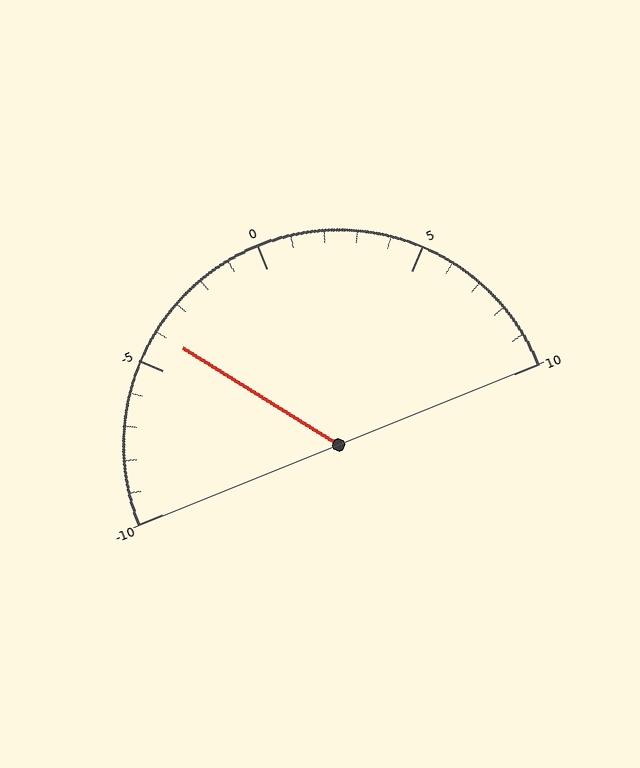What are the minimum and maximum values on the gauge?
The gauge ranges from -10 to 10.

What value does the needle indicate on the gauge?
The needle indicates approximately -4.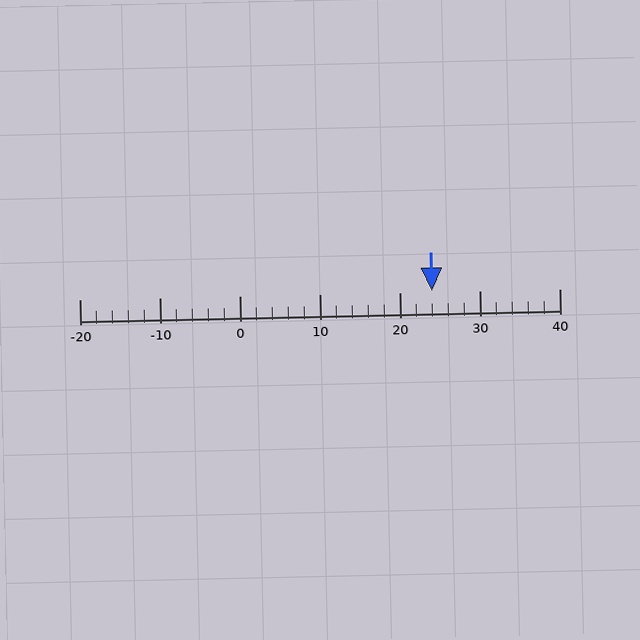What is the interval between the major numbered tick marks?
The major tick marks are spaced 10 units apart.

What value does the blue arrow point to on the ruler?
The blue arrow points to approximately 24.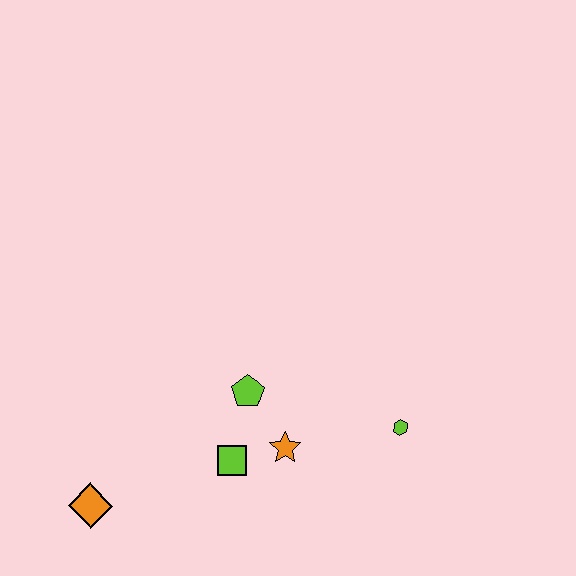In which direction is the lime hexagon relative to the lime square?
The lime hexagon is to the right of the lime square.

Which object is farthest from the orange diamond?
The lime hexagon is farthest from the orange diamond.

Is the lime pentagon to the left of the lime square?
No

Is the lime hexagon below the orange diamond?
No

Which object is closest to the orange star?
The lime square is closest to the orange star.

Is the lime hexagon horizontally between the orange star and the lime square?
No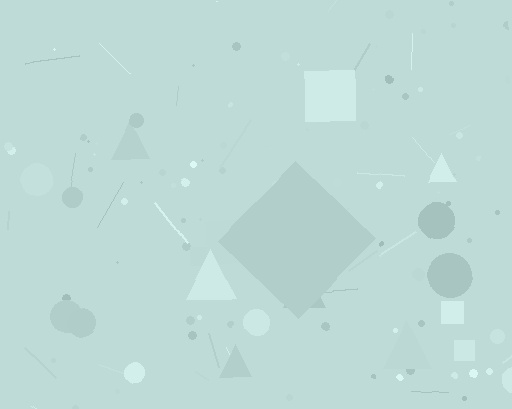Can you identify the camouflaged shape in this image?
The camouflaged shape is a diamond.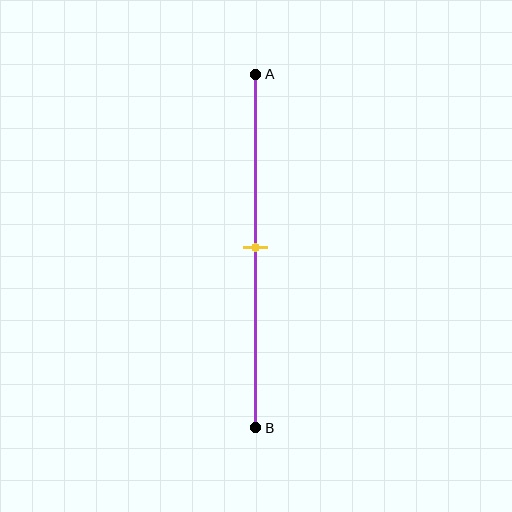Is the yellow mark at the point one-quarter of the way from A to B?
No, the mark is at about 50% from A, not at the 25% one-quarter point.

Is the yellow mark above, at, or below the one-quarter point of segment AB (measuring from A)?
The yellow mark is below the one-quarter point of segment AB.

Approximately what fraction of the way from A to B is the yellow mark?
The yellow mark is approximately 50% of the way from A to B.